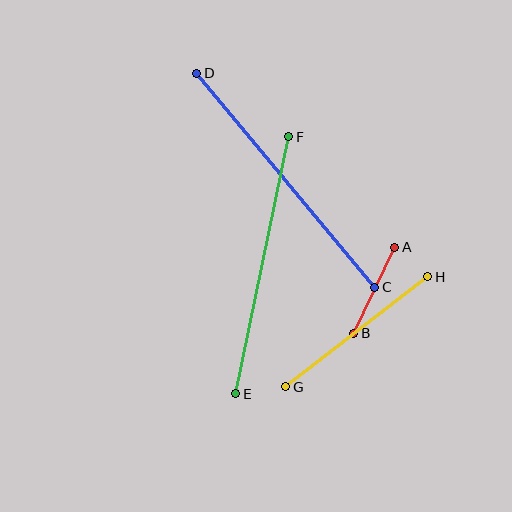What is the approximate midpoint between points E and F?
The midpoint is at approximately (262, 265) pixels.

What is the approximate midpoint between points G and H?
The midpoint is at approximately (357, 332) pixels.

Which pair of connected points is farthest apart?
Points C and D are farthest apart.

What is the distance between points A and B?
The distance is approximately 95 pixels.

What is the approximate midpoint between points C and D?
The midpoint is at approximately (286, 180) pixels.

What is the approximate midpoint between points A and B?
The midpoint is at approximately (374, 290) pixels.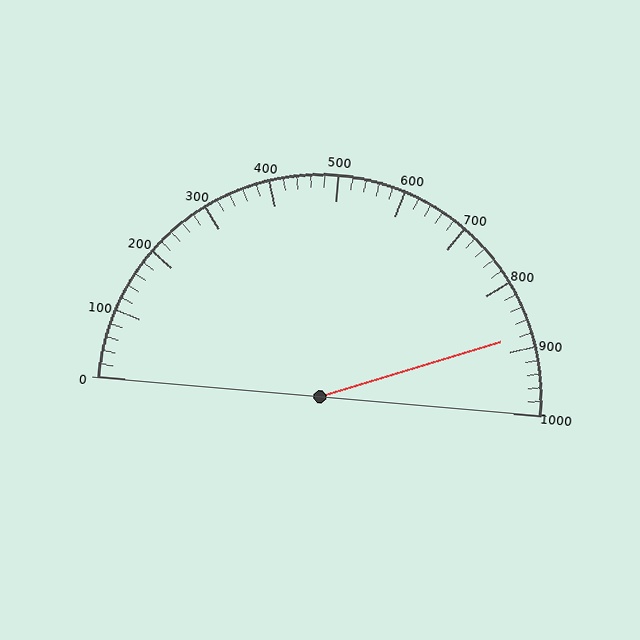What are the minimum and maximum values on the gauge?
The gauge ranges from 0 to 1000.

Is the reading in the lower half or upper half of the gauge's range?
The reading is in the upper half of the range (0 to 1000).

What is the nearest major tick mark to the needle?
The nearest major tick mark is 900.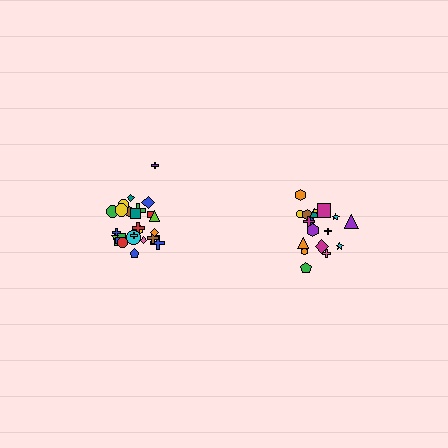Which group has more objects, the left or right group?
The left group.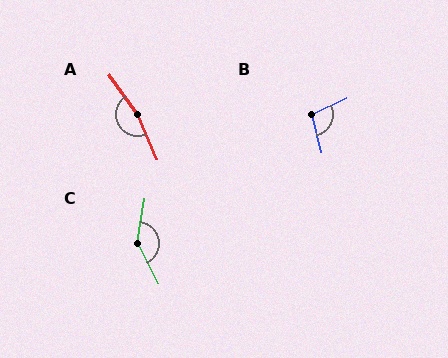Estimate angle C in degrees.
Approximately 144 degrees.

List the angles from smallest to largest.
B (100°), C (144°), A (168°).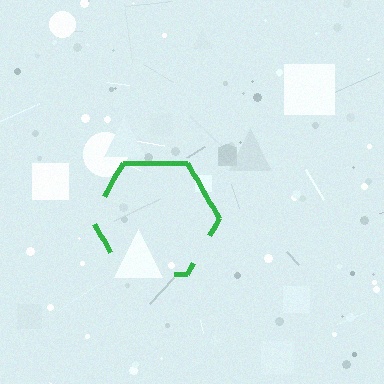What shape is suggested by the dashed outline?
The dashed outline suggests a hexagon.